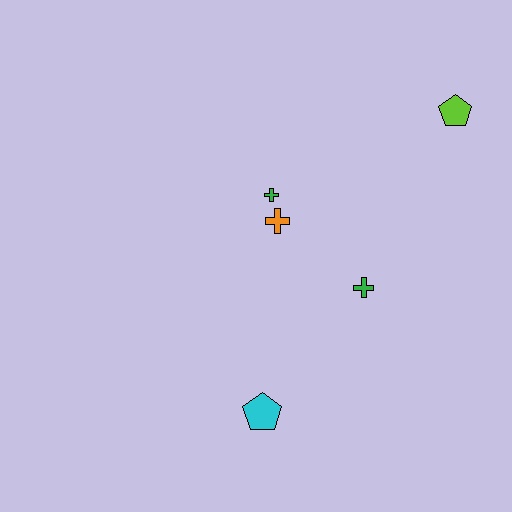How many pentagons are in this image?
There are 2 pentagons.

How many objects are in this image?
There are 5 objects.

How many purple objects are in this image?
There are no purple objects.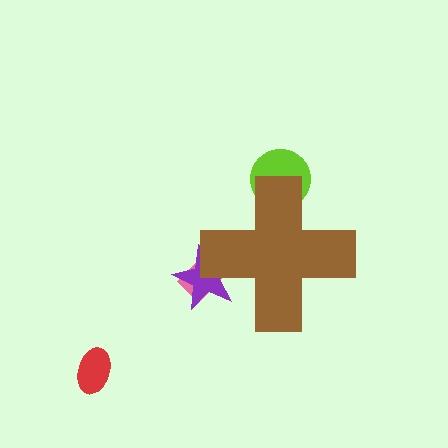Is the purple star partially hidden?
Yes, the purple star is partially hidden behind the brown cross.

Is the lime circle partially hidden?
Yes, the lime circle is partially hidden behind the brown cross.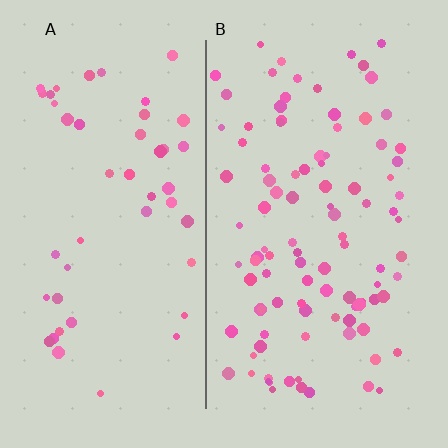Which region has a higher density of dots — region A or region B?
B (the right).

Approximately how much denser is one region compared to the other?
Approximately 2.1× — region B over region A.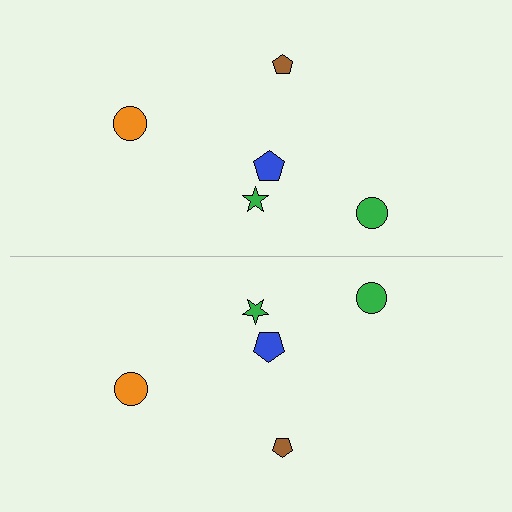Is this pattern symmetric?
Yes, this pattern has bilateral (reflection) symmetry.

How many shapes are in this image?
There are 10 shapes in this image.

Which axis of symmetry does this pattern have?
The pattern has a horizontal axis of symmetry running through the center of the image.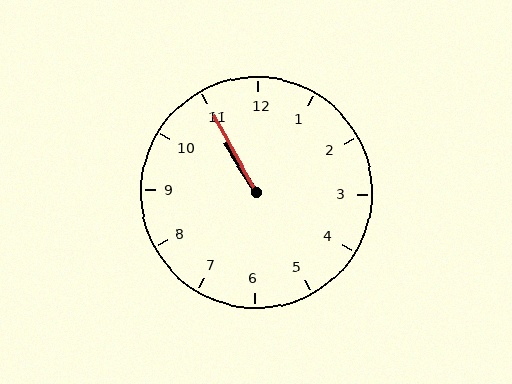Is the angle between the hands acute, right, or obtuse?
It is acute.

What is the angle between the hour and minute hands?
Approximately 2 degrees.